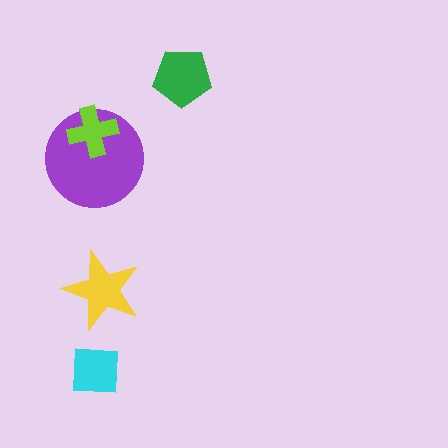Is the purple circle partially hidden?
Yes, it is partially covered by another shape.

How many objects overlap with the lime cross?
1 object overlaps with the lime cross.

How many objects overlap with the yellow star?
0 objects overlap with the yellow star.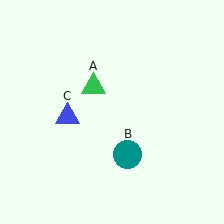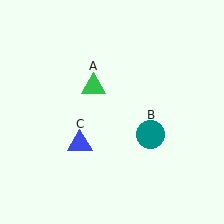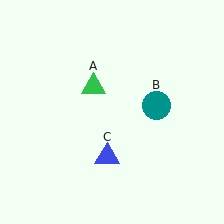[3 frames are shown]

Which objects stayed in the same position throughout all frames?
Green triangle (object A) remained stationary.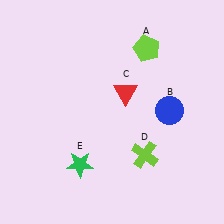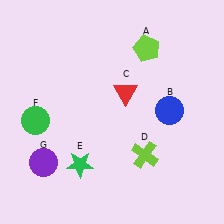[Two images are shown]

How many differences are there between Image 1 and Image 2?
There are 2 differences between the two images.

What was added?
A green circle (F), a purple circle (G) were added in Image 2.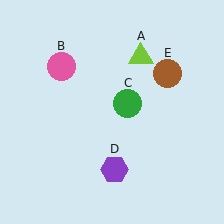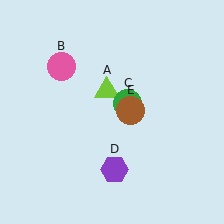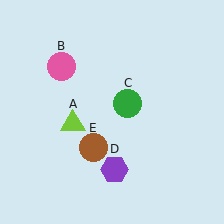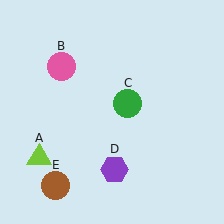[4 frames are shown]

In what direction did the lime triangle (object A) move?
The lime triangle (object A) moved down and to the left.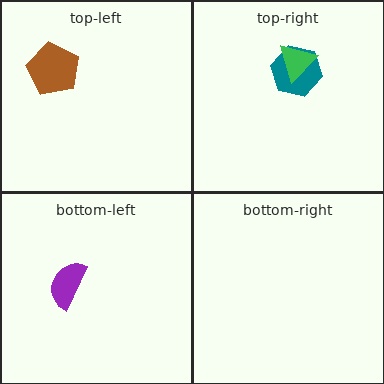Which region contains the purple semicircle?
The bottom-left region.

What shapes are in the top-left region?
The brown pentagon.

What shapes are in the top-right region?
The teal hexagon, the green triangle.